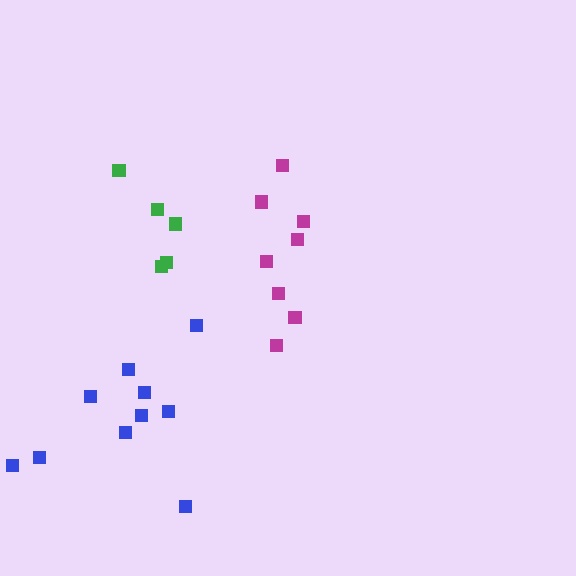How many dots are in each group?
Group 1: 8 dots, Group 2: 10 dots, Group 3: 5 dots (23 total).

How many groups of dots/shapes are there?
There are 3 groups.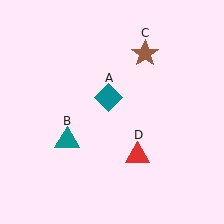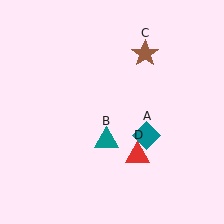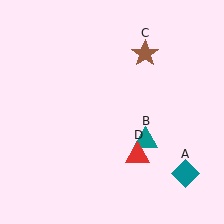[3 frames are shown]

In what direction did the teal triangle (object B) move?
The teal triangle (object B) moved right.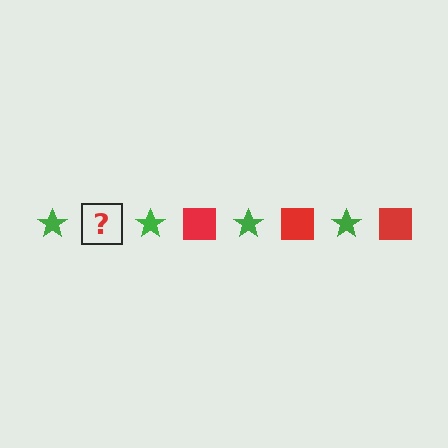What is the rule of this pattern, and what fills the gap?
The rule is that the pattern alternates between green star and red square. The gap should be filled with a red square.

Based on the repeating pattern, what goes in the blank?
The blank should be a red square.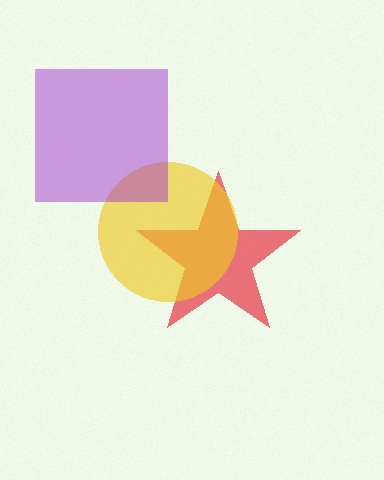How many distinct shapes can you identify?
There are 3 distinct shapes: a red star, a yellow circle, a purple square.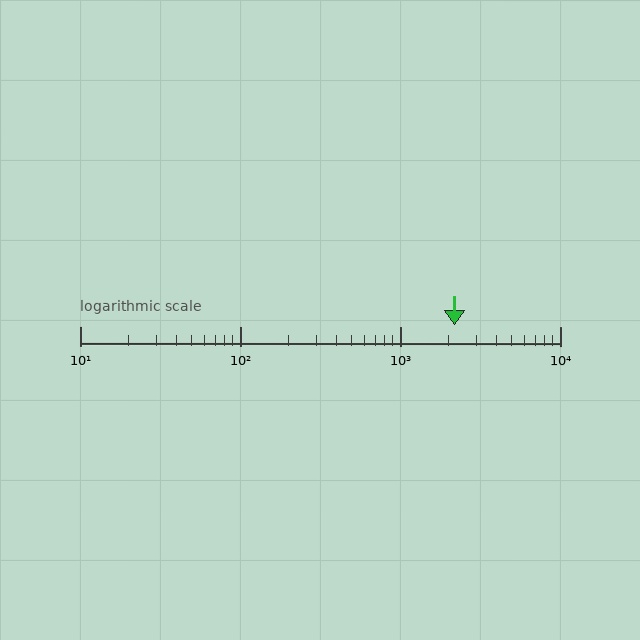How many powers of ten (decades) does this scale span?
The scale spans 3 decades, from 10 to 10000.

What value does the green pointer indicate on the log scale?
The pointer indicates approximately 2200.